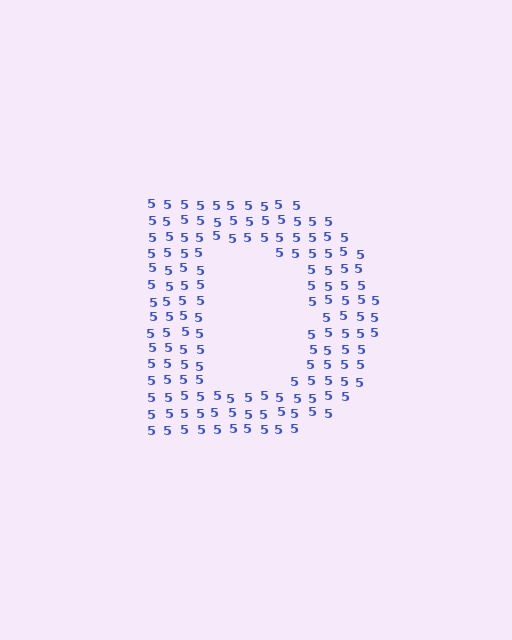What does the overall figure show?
The overall figure shows the letter D.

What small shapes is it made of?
It is made of small digit 5's.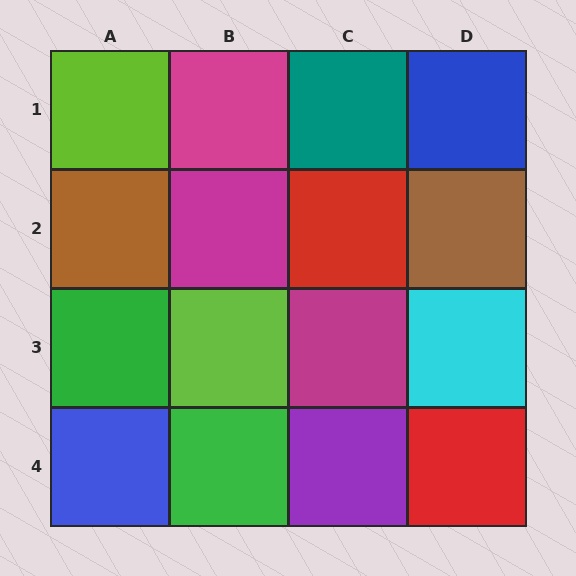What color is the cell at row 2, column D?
Brown.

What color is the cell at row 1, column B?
Magenta.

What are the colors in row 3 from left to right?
Green, lime, magenta, cyan.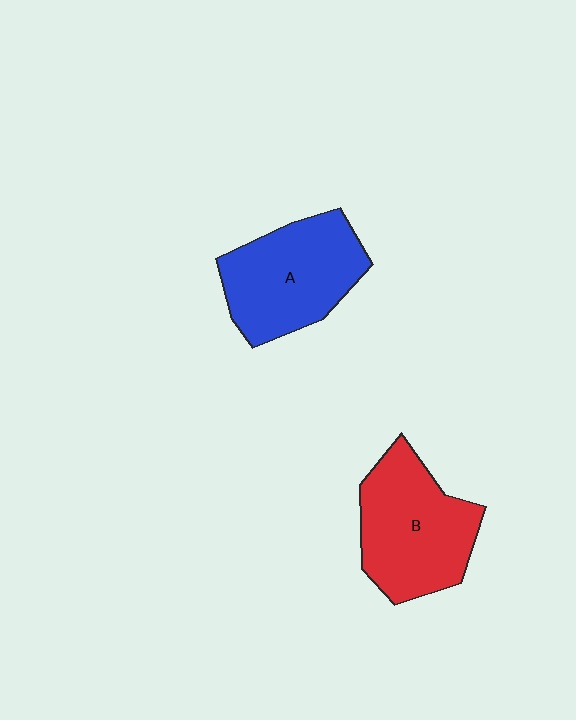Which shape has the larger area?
Shape B (red).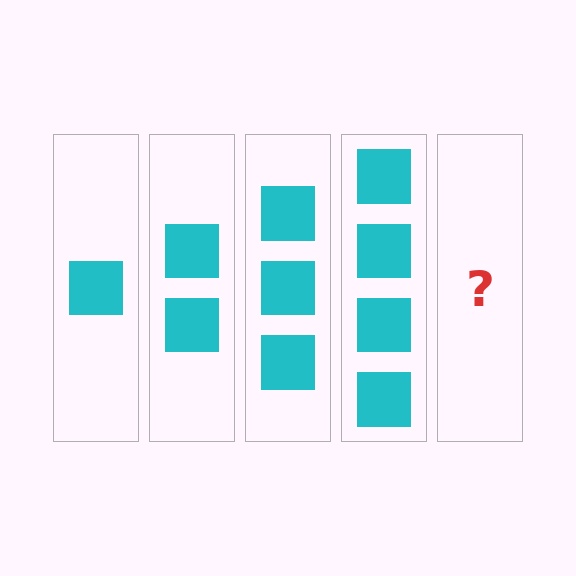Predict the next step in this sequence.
The next step is 5 squares.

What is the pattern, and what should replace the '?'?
The pattern is that each step adds one more square. The '?' should be 5 squares.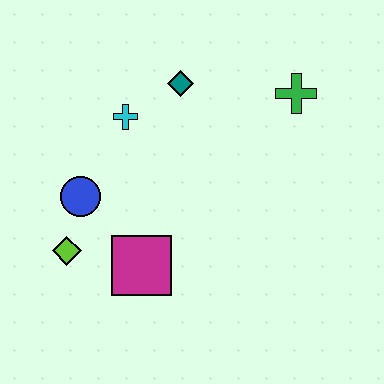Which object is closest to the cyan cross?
The teal diamond is closest to the cyan cross.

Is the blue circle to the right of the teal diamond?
No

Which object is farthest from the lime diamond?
The green cross is farthest from the lime diamond.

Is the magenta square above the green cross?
No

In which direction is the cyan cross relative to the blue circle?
The cyan cross is above the blue circle.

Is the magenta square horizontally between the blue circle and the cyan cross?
No